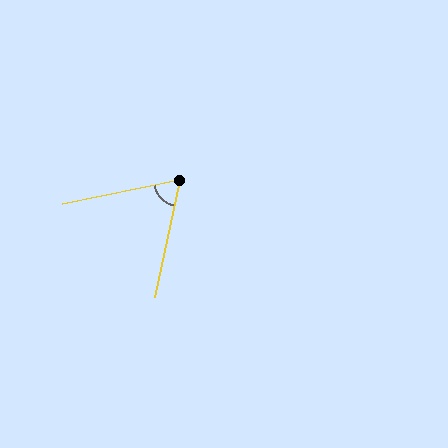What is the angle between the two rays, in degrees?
Approximately 66 degrees.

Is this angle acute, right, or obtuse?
It is acute.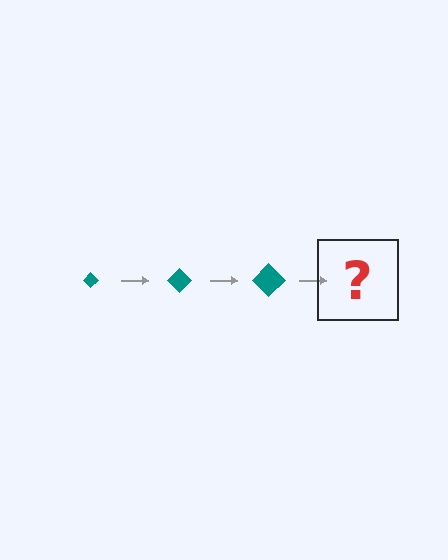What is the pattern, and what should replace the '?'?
The pattern is that the diamond gets progressively larger each step. The '?' should be a teal diamond, larger than the previous one.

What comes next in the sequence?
The next element should be a teal diamond, larger than the previous one.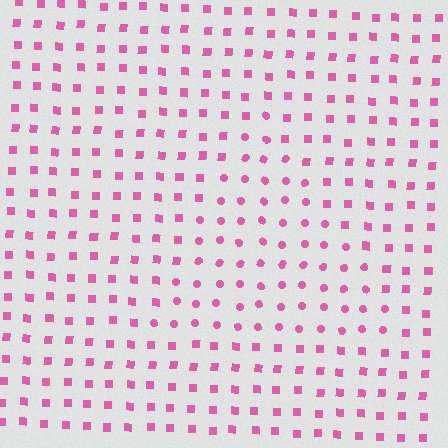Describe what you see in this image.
The image is filled with small pink elements arranged in a uniform grid. A triangle-shaped region contains circles, while the surrounding area contains squares. The boundary is defined purely by the change in element shape.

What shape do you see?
I see a triangle.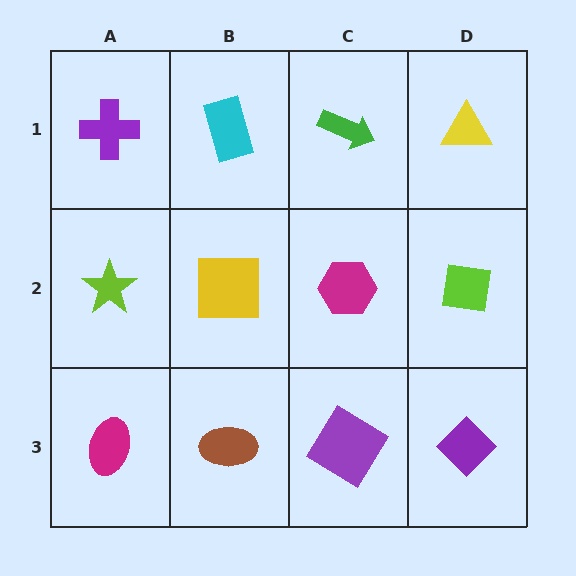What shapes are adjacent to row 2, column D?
A yellow triangle (row 1, column D), a purple diamond (row 3, column D), a magenta hexagon (row 2, column C).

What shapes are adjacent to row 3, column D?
A lime square (row 2, column D), a purple diamond (row 3, column C).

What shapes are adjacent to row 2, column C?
A green arrow (row 1, column C), a purple diamond (row 3, column C), a yellow square (row 2, column B), a lime square (row 2, column D).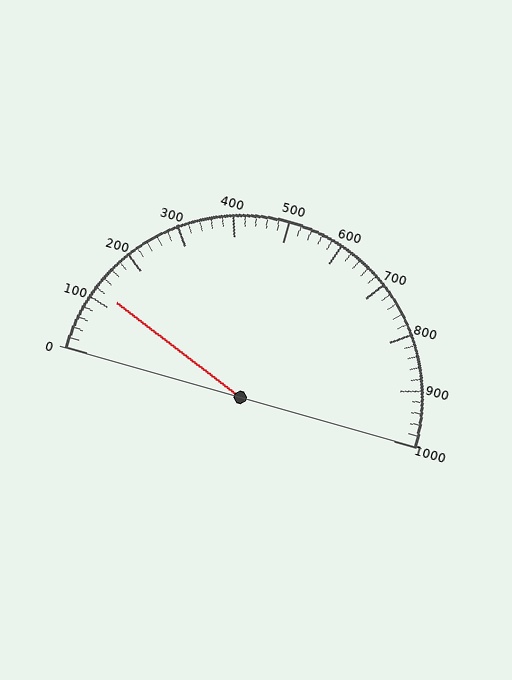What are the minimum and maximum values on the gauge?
The gauge ranges from 0 to 1000.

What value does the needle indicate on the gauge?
The needle indicates approximately 120.